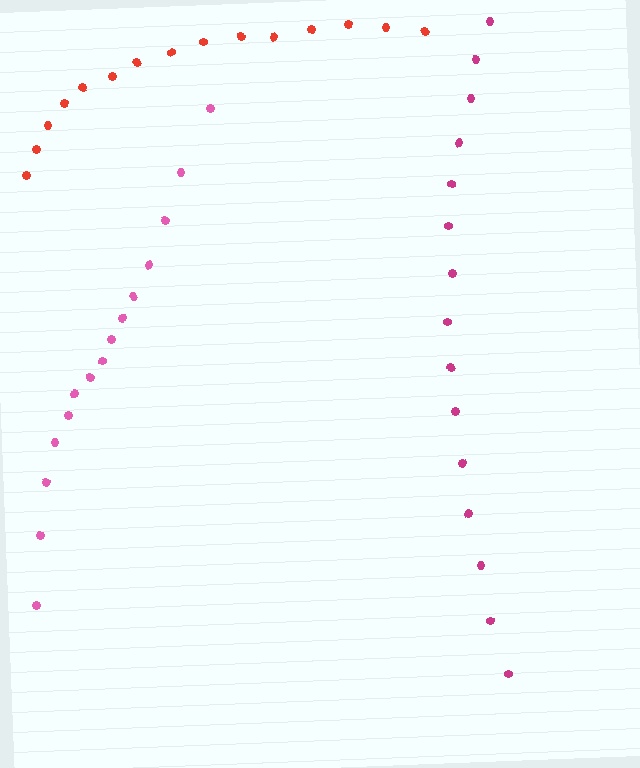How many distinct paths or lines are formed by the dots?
There are 3 distinct paths.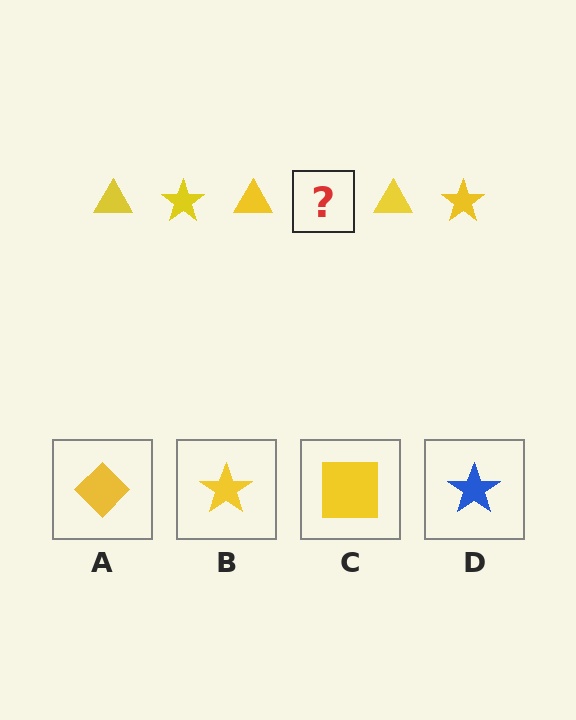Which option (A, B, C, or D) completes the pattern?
B.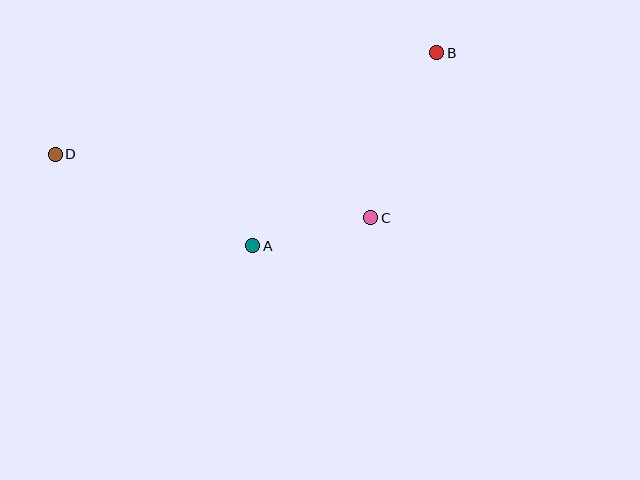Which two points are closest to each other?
Points A and C are closest to each other.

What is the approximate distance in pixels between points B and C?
The distance between B and C is approximately 177 pixels.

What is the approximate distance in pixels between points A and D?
The distance between A and D is approximately 217 pixels.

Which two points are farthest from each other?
Points B and D are farthest from each other.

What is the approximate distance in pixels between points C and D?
The distance between C and D is approximately 322 pixels.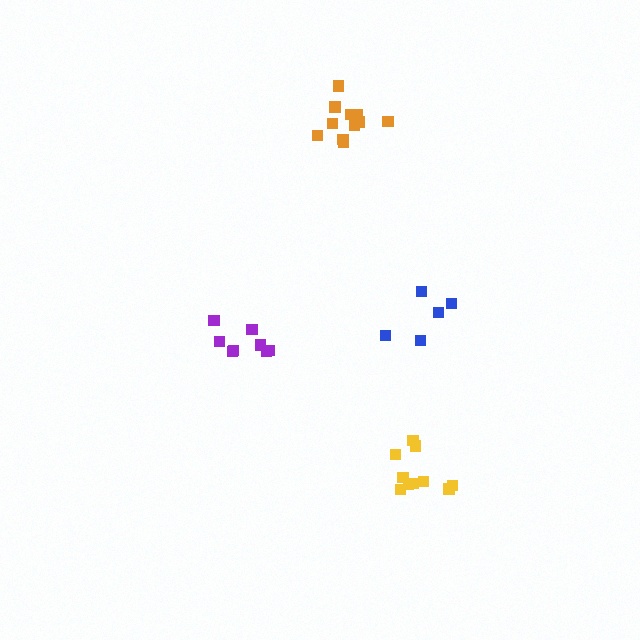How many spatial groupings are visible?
There are 4 spatial groupings.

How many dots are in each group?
Group 1: 8 dots, Group 2: 5 dots, Group 3: 10 dots, Group 4: 11 dots (34 total).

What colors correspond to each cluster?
The clusters are colored: purple, blue, yellow, orange.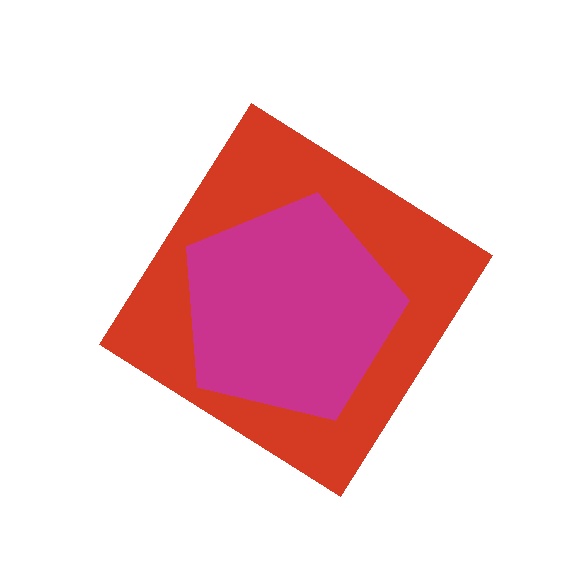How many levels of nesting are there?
2.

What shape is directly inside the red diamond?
The magenta pentagon.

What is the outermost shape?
The red diamond.